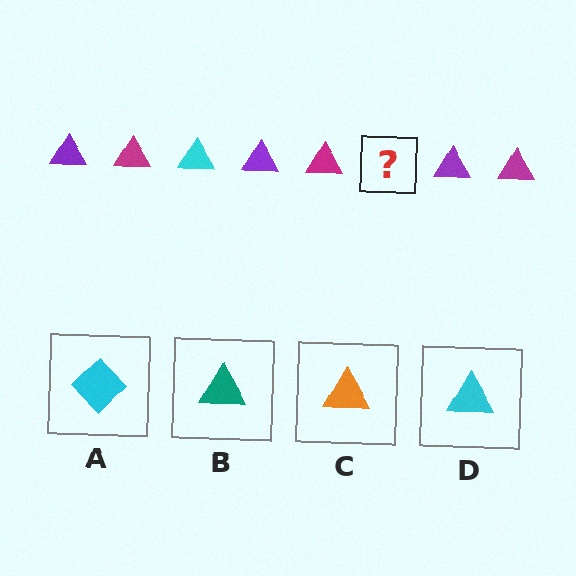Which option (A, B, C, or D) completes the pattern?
D.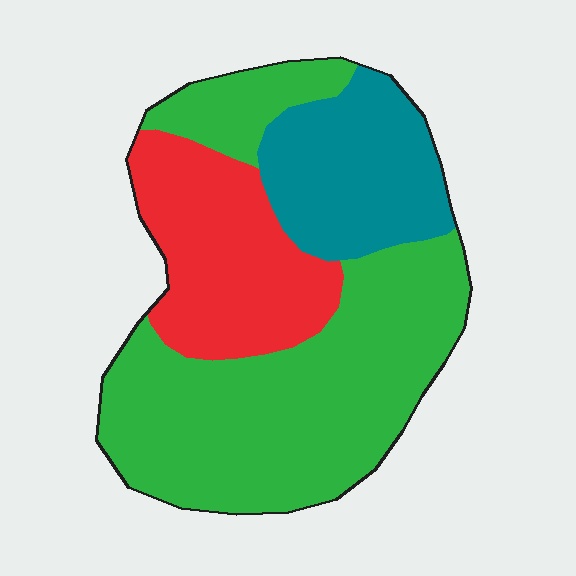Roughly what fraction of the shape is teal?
Teal takes up about one fifth (1/5) of the shape.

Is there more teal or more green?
Green.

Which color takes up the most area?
Green, at roughly 55%.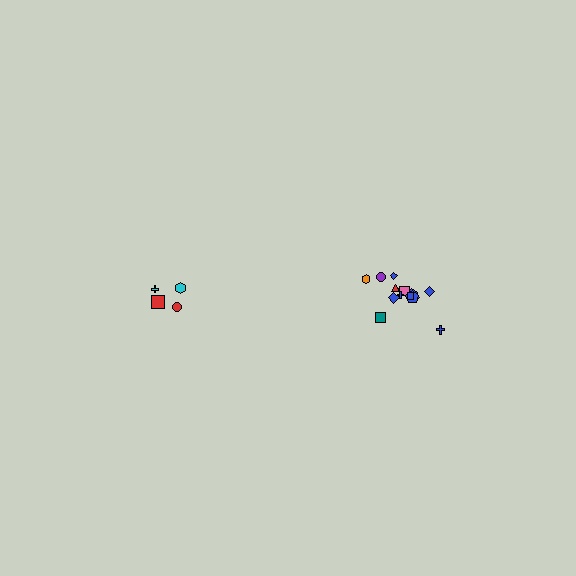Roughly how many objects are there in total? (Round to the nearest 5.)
Roughly 20 objects in total.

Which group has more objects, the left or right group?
The right group.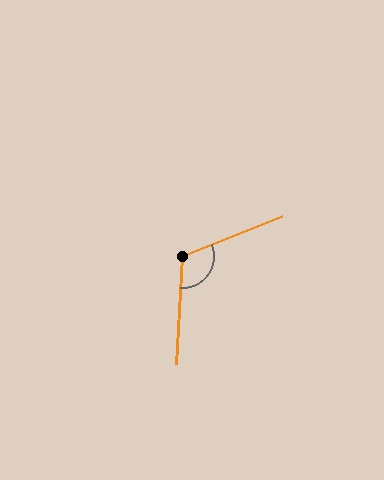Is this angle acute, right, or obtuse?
It is obtuse.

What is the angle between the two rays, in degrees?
Approximately 115 degrees.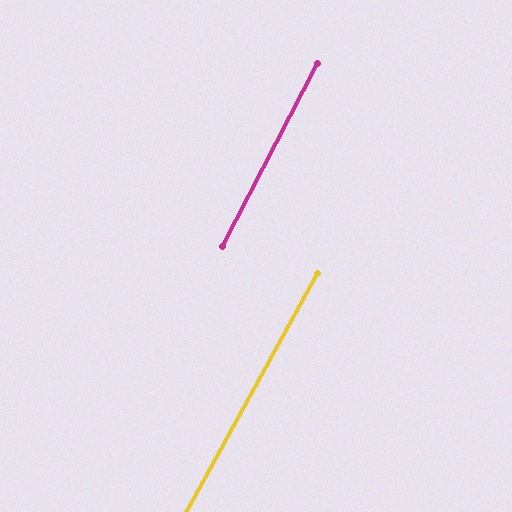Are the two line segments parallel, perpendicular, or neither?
Parallel — their directions differ by only 1.2°.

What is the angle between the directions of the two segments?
Approximately 1 degree.